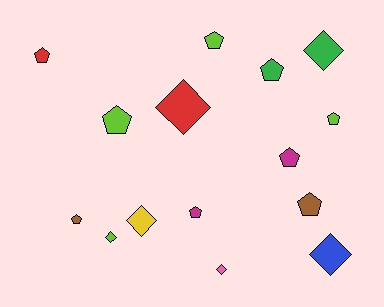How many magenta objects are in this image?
There are 2 magenta objects.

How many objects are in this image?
There are 15 objects.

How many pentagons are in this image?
There are 9 pentagons.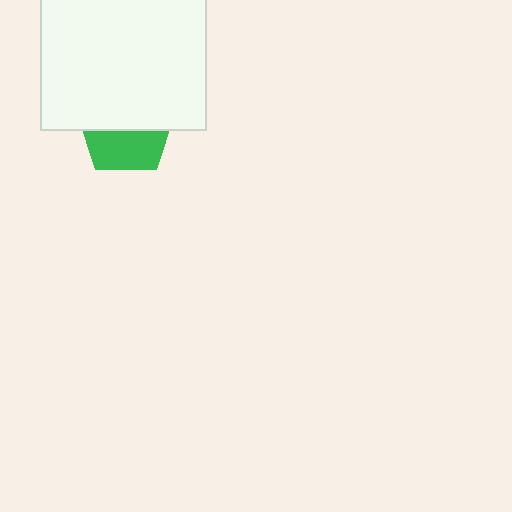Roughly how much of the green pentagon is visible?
A small part of it is visible (roughly 43%).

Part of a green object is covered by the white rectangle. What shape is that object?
It is a pentagon.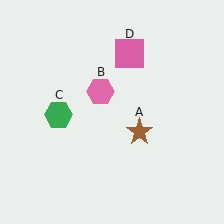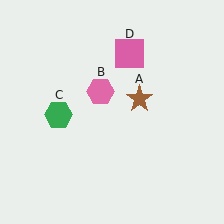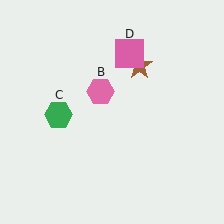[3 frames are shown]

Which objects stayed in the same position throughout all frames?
Pink hexagon (object B) and green hexagon (object C) and pink square (object D) remained stationary.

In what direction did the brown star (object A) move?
The brown star (object A) moved up.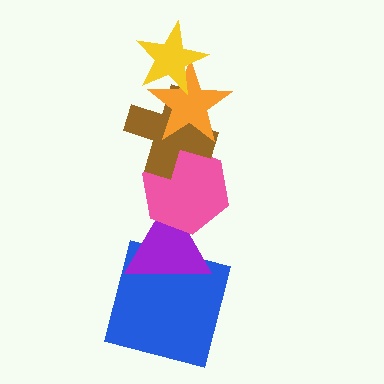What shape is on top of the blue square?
The purple triangle is on top of the blue square.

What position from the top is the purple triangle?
The purple triangle is 5th from the top.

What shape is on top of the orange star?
The yellow star is on top of the orange star.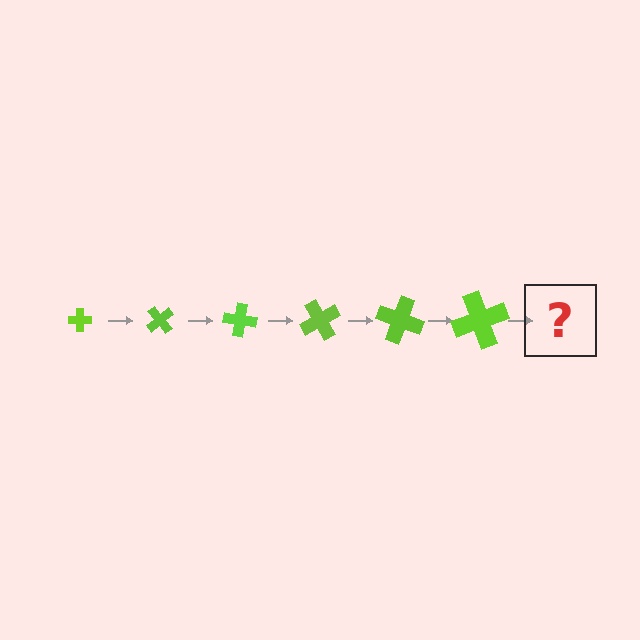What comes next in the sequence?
The next element should be a cross, larger than the previous one and rotated 300 degrees from the start.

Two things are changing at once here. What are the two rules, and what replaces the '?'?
The two rules are that the cross grows larger each step and it rotates 50 degrees each step. The '?' should be a cross, larger than the previous one and rotated 300 degrees from the start.